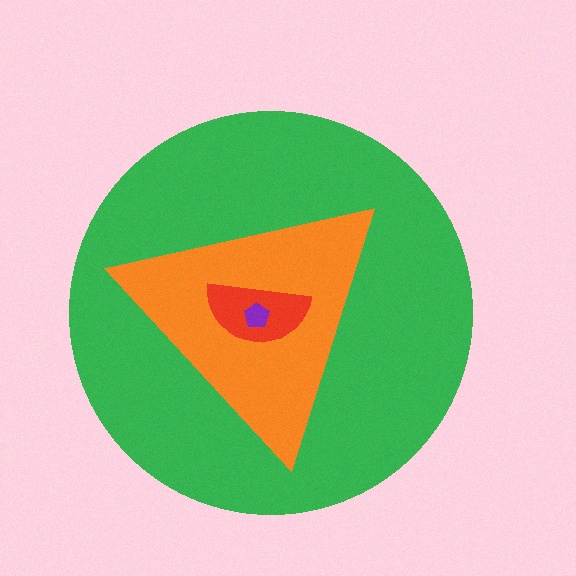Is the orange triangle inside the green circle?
Yes.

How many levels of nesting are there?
4.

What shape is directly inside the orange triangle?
The red semicircle.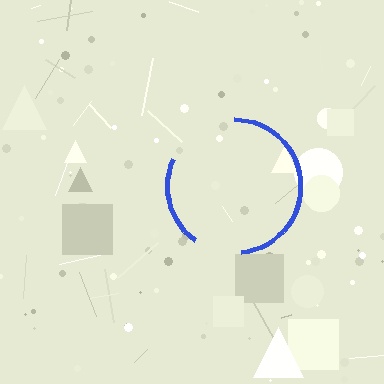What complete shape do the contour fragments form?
The contour fragments form a circle.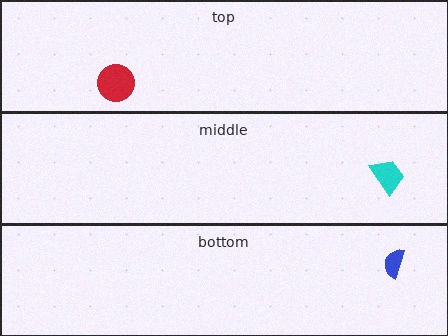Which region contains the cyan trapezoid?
The middle region.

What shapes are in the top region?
The red circle.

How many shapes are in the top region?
1.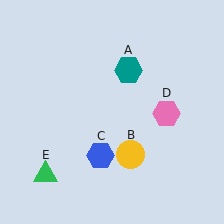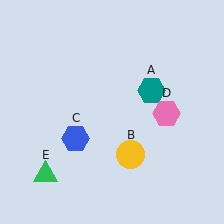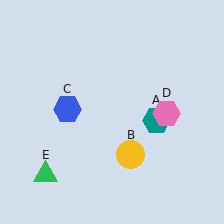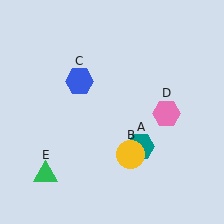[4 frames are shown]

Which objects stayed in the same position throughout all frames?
Yellow circle (object B) and pink hexagon (object D) and green triangle (object E) remained stationary.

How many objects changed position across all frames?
2 objects changed position: teal hexagon (object A), blue hexagon (object C).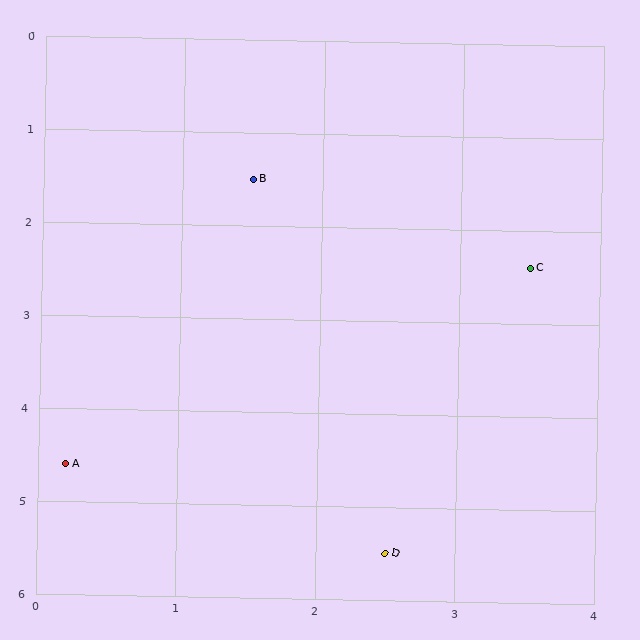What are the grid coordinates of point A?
Point A is at approximately (0.2, 4.6).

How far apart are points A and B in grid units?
Points A and B are about 3.4 grid units apart.